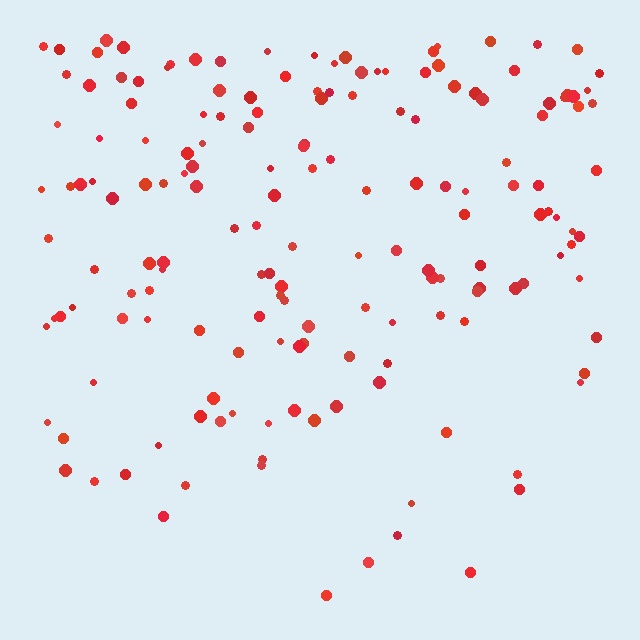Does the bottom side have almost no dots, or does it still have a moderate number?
Still a moderate number, just noticeably fewer than the top.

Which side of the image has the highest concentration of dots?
The top.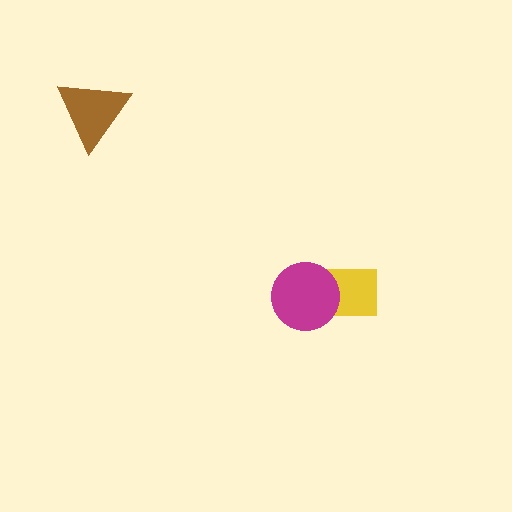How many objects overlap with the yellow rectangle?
1 object overlaps with the yellow rectangle.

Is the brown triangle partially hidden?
No, no other shape covers it.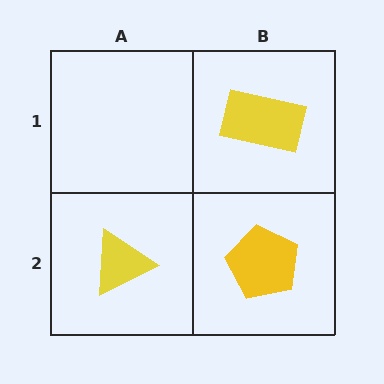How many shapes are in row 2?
2 shapes.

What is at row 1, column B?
A yellow rectangle.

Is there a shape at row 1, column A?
No, that cell is empty.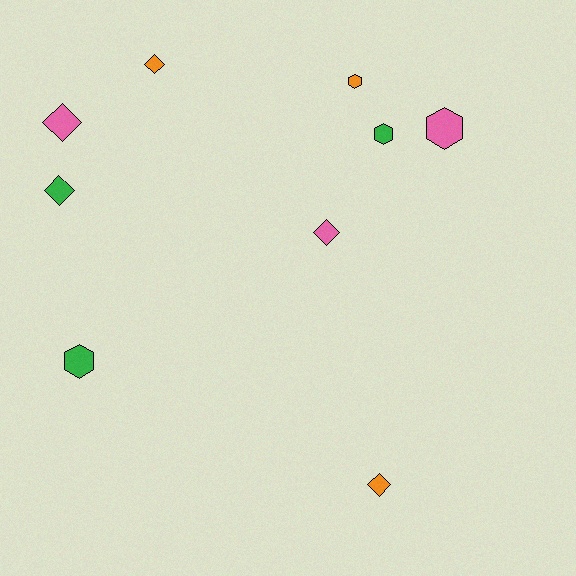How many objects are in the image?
There are 9 objects.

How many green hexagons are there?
There are 2 green hexagons.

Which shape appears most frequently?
Diamond, with 5 objects.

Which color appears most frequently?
Green, with 3 objects.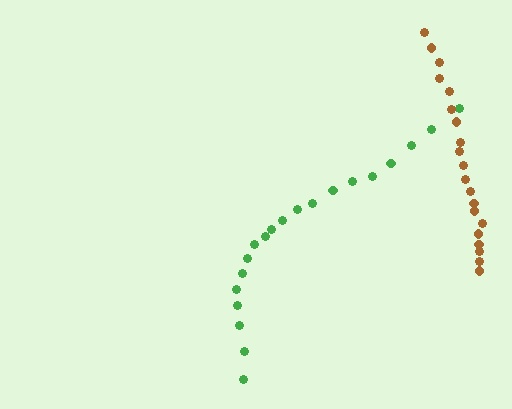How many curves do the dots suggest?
There are 2 distinct paths.